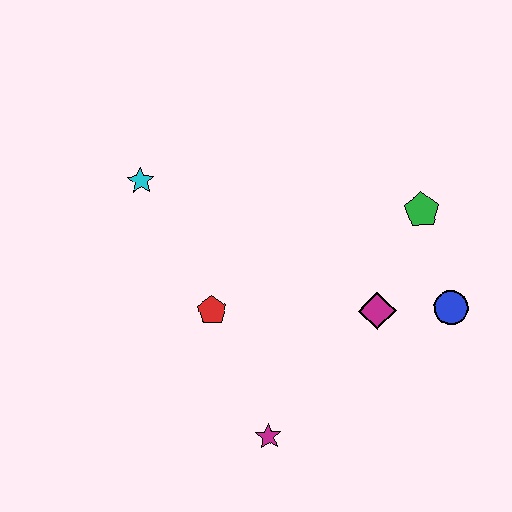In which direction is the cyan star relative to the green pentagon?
The cyan star is to the left of the green pentagon.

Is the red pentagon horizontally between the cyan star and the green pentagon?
Yes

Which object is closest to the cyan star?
The red pentagon is closest to the cyan star.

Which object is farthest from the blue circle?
The cyan star is farthest from the blue circle.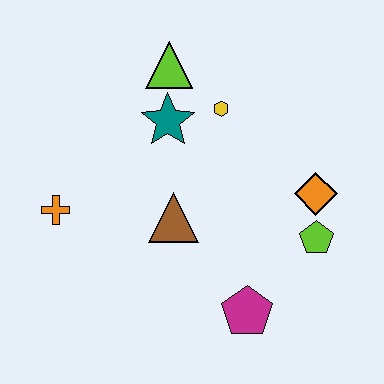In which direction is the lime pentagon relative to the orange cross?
The lime pentagon is to the right of the orange cross.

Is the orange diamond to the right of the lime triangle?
Yes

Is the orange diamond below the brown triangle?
No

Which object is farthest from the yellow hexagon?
The magenta pentagon is farthest from the yellow hexagon.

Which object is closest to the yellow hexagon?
The teal star is closest to the yellow hexagon.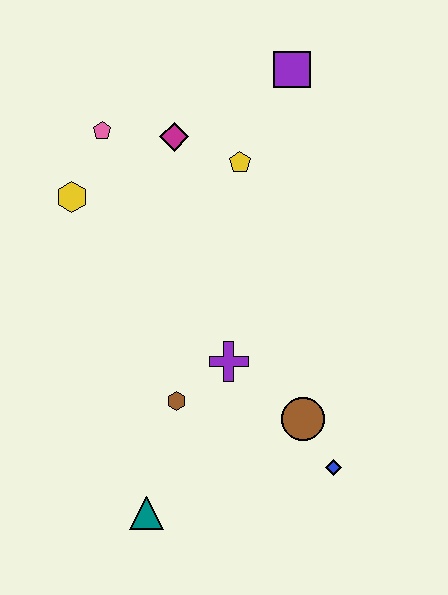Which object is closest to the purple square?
The yellow pentagon is closest to the purple square.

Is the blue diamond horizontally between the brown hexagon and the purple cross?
No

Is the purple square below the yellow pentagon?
No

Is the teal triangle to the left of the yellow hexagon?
No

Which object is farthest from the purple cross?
The purple square is farthest from the purple cross.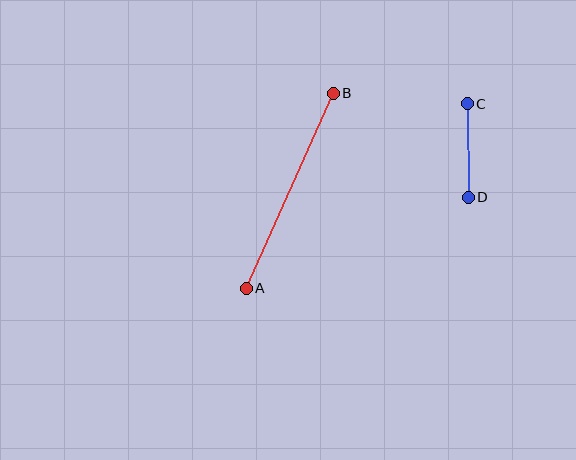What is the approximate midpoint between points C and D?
The midpoint is at approximately (468, 150) pixels.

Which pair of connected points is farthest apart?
Points A and B are farthest apart.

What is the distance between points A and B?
The distance is approximately 214 pixels.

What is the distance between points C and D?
The distance is approximately 94 pixels.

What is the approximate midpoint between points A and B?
The midpoint is at approximately (290, 191) pixels.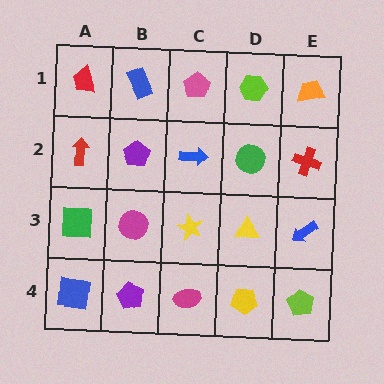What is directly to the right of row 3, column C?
A yellow triangle.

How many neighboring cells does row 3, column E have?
3.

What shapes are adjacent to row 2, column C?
A pink pentagon (row 1, column C), a yellow star (row 3, column C), a purple pentagon (row 2, column B), a green circle (row 2, column D).